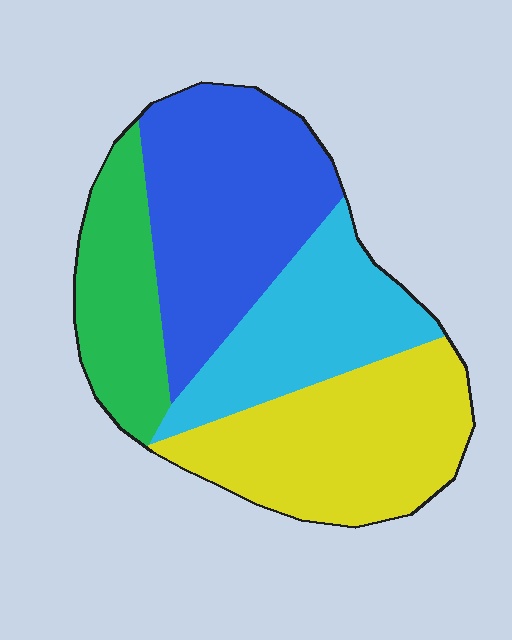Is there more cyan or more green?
Cyan.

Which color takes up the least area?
Green, at roughly 15%.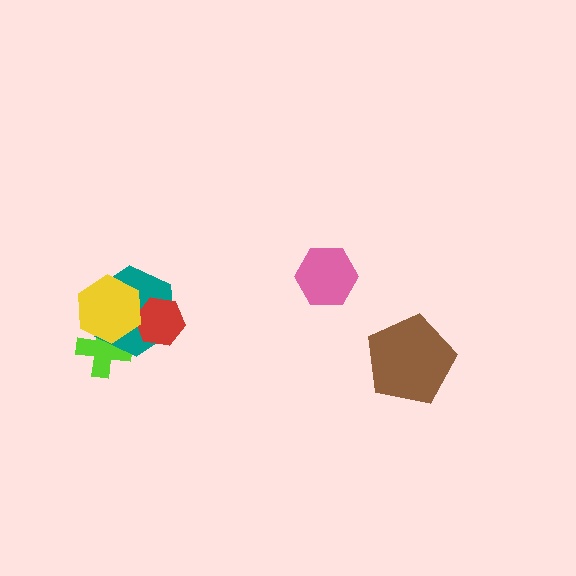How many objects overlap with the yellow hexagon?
3 objects overlap with the yellow hexagon.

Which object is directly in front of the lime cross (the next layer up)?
The teal hexagon is directly in front of the lime cross.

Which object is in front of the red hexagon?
The yellow hexagon is in front of the red hexagon.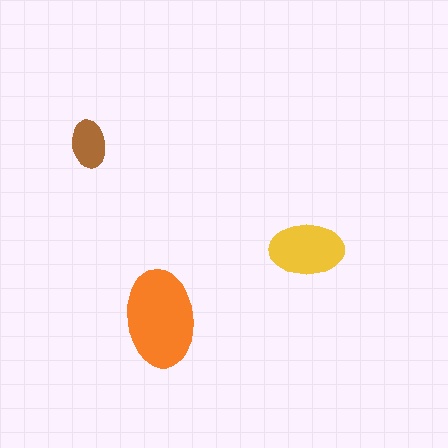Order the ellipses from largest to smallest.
the orange one, the yellow one, the brown one.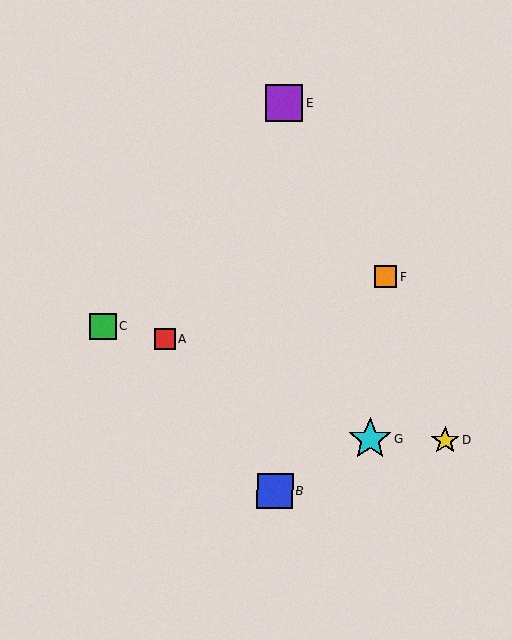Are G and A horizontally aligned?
No, G is at y≈439 and A is at y≈339.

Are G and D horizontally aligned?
Yes, both are at y≈439.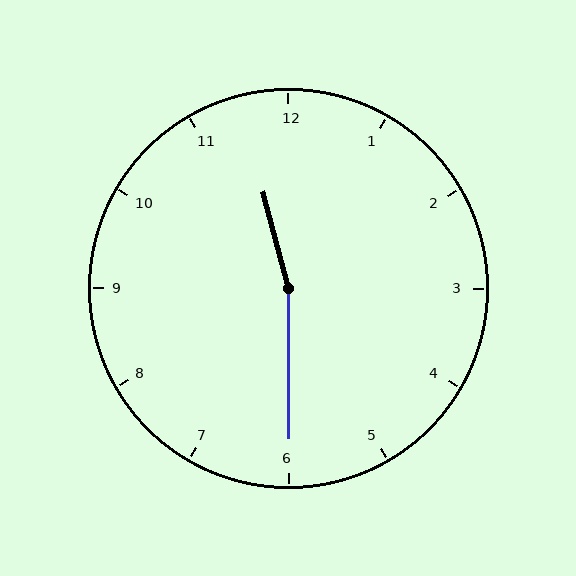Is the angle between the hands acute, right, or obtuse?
It is obtuse.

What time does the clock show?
11:30.